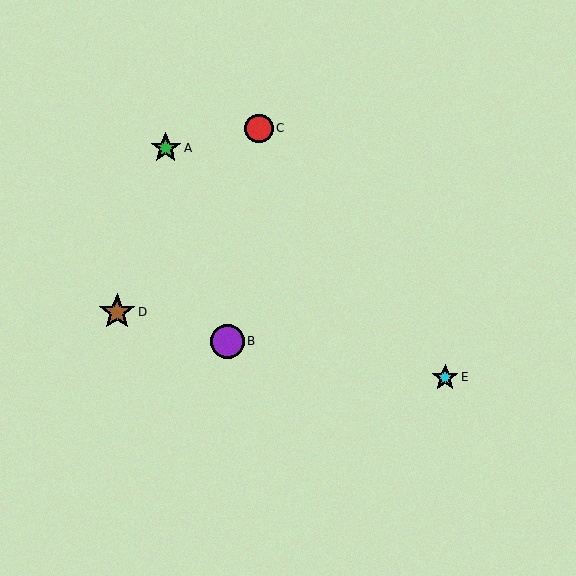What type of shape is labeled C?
Shape C is a red circle.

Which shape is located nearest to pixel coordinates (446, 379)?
The cyan star (labeled E) at (445, 377) is nearest to that location.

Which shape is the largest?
The brown star (labeled D) is the largest.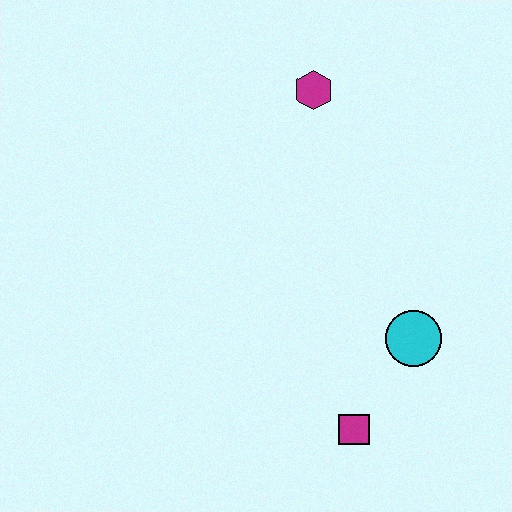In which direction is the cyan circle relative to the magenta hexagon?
The cyan circle is below the magenta hexagon.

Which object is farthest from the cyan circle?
The magenta hexagon is farthest from the cyan circle.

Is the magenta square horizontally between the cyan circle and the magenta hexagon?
Yes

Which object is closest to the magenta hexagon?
The cyan circle is closest to the magenta hexagon.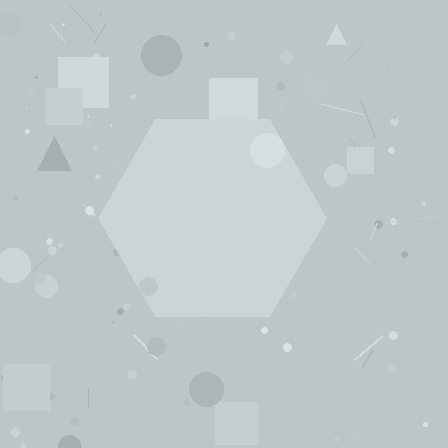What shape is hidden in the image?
A hexagon is hidden in the image.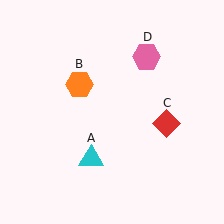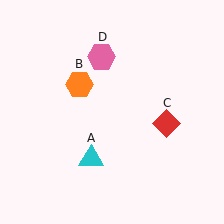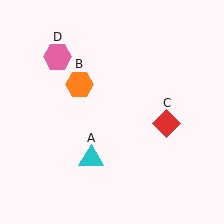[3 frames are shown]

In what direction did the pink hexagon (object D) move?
The pink hexagon (object D) moved left.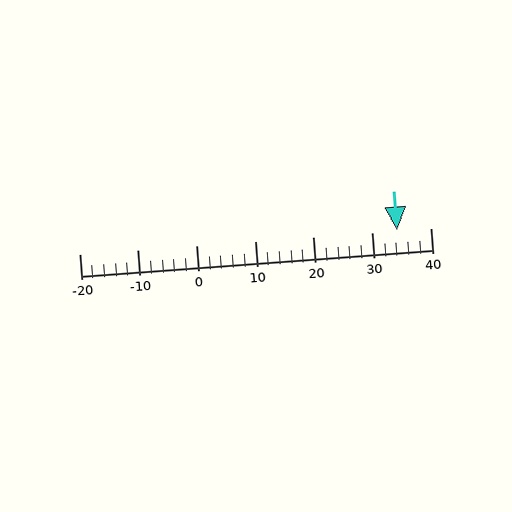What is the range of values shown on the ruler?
The ruler shows values from -20 to 40.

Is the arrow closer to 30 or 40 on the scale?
The arrow is closer to 30.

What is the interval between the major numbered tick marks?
The major tick marks are spaced 10 units apart.